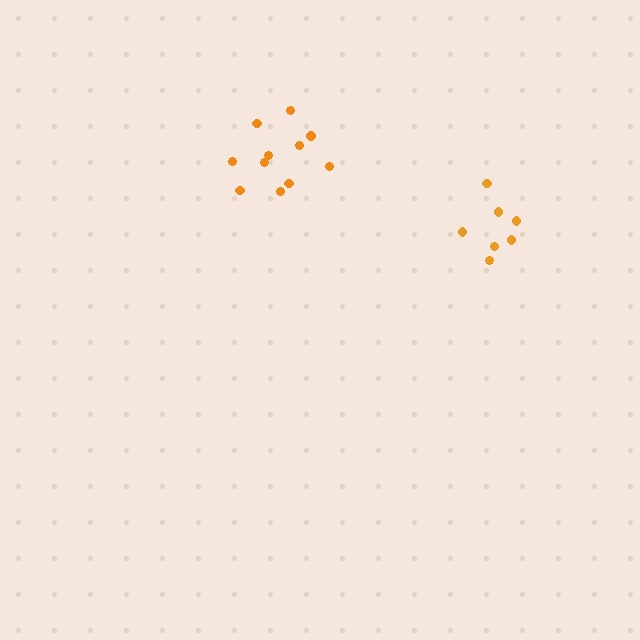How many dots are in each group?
Group 1: 7 dots, Group 2: 11 dots (18 total).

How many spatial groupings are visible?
There are 2 spatial groupings.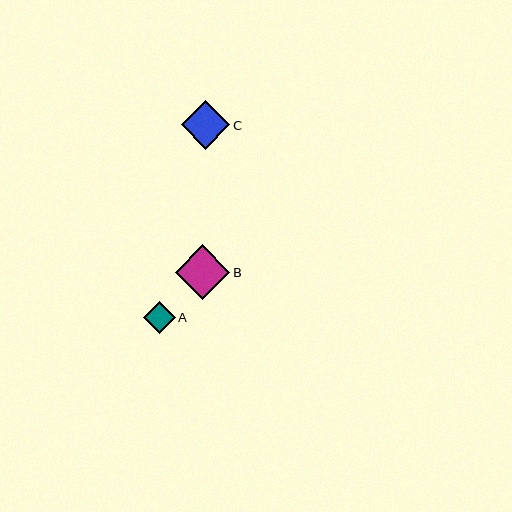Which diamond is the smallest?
Diamond A is the smallest with a size of approximately 32 pixels.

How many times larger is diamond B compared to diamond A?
Diamond B is approximately 1.7 times the size of diamond A.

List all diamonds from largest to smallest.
From largest to smallest: B, C, A.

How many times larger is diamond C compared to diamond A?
Diamond C is approximately 1.5 times the size of diamond A.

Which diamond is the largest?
Diamond B is the largest with a size of approximately 55 pixels.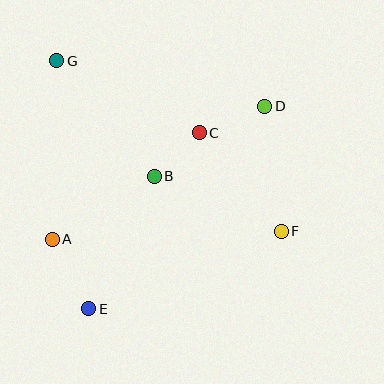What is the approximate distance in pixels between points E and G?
The distance between E and G is approximately 250 pixels.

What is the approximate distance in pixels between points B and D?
The distance between B and D is approximately 131 pixels.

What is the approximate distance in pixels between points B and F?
The distance between B and F is approximately 138 pixels.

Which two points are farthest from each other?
Points F and G are farthest from each other.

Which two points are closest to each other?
Points B and C are closest to each other.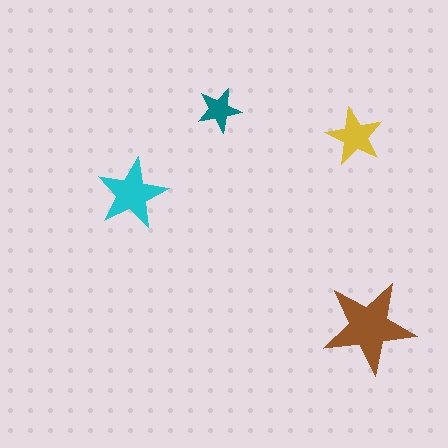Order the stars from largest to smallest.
the brown one, the cyan one, the yellow one, the teal one.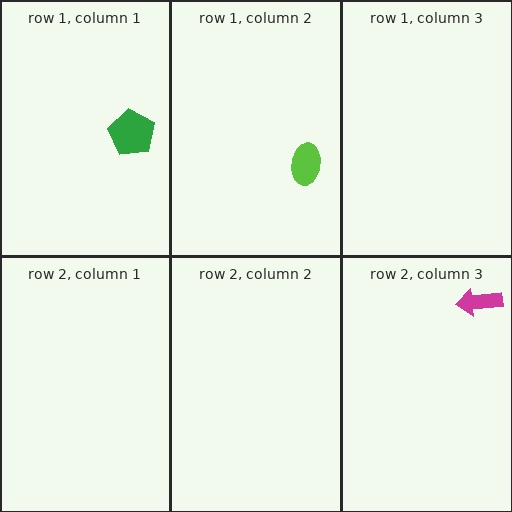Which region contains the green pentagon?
The row 1, column 1 region.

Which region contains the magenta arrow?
The row 2, column 3 region.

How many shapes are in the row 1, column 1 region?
1.